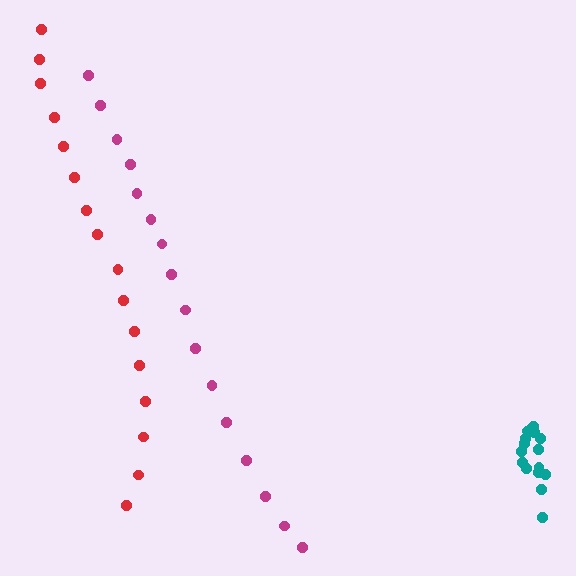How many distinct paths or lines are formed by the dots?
There are 3 distinct paths.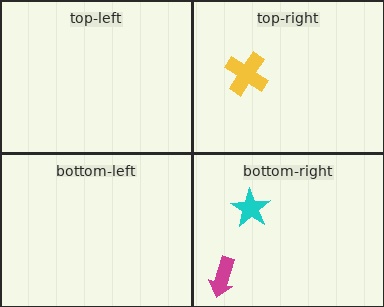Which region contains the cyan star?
The bottom-right region.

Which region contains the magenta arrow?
The bottom-right region.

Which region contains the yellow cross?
The top-right region.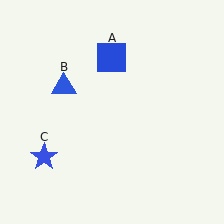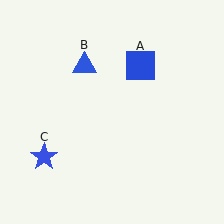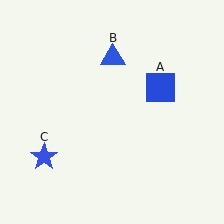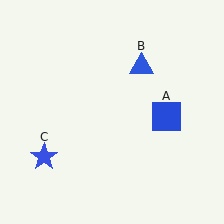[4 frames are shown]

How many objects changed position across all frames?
2 objects changed position: blue square (object A), blue triangle (object B).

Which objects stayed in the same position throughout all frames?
Blue star (object C) remained stationary.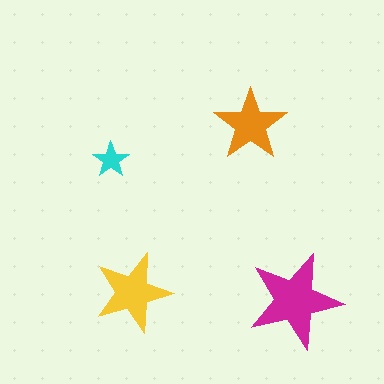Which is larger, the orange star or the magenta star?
The magenta one.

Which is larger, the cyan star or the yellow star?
The yellow one.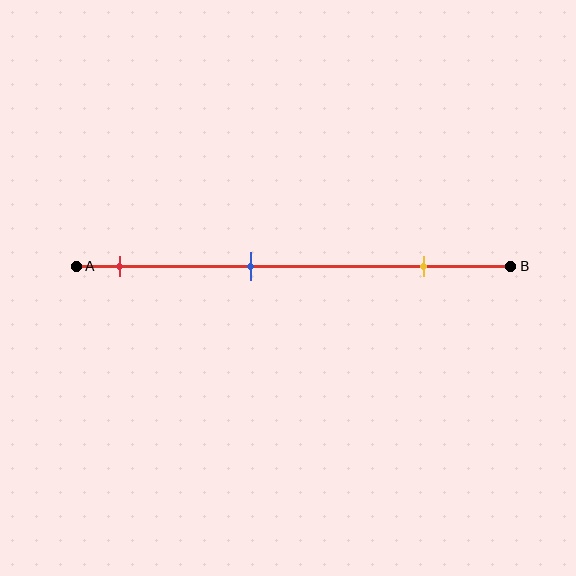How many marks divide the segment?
There are 3 marks dividing the segment.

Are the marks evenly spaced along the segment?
Yes, the marks are approximately evenly spaced.